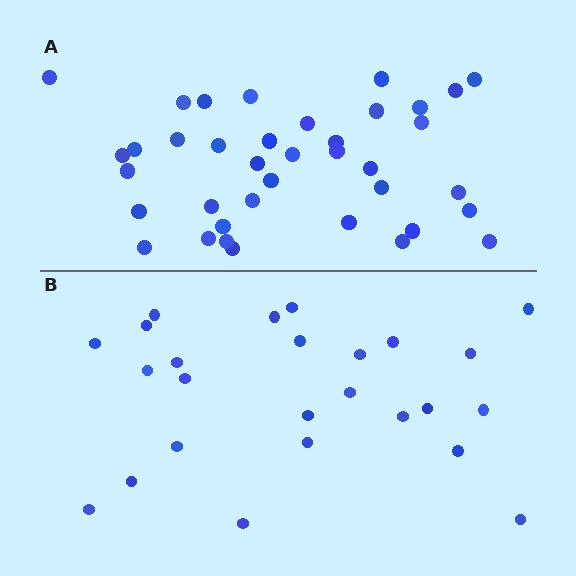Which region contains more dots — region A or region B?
Region A (the top region) has more dots.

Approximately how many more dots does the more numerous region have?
Region A has approximately 15 more dots than region B.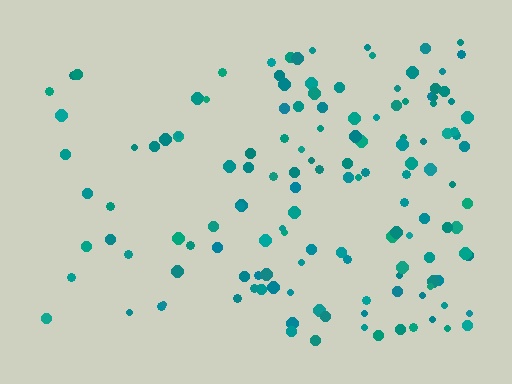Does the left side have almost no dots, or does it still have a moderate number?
Still a moderate number, just noticeably fewer than the right.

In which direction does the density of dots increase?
From left to right, with the right side densest.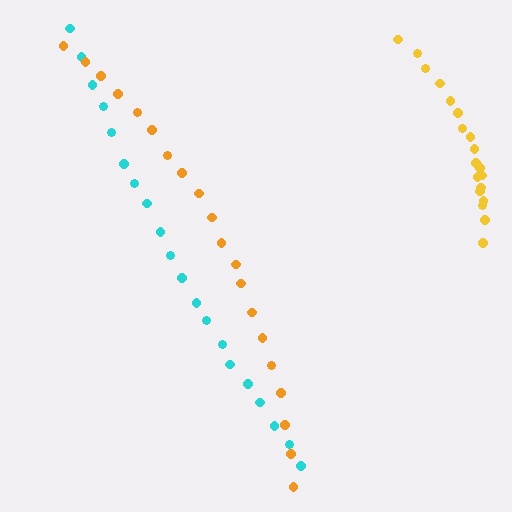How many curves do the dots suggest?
There are 3 distinct paths.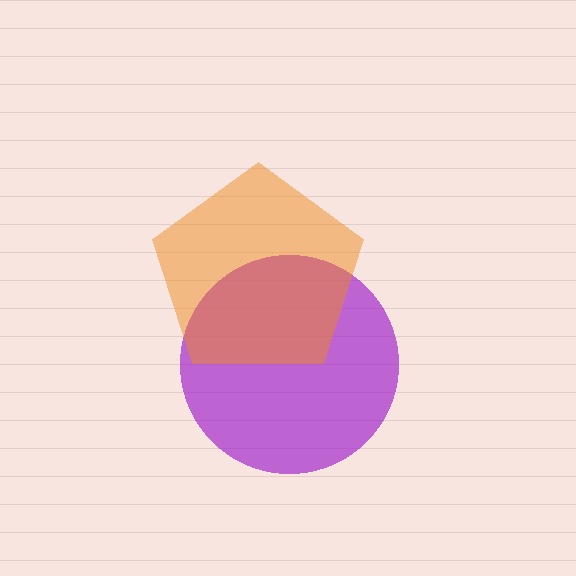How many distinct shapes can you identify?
There are 2 distinct shapes: a purple circle, an orange pentagon.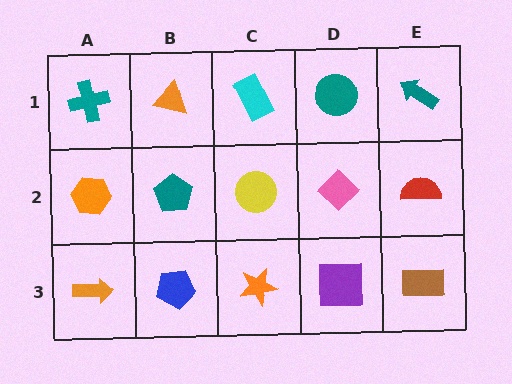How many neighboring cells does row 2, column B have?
4.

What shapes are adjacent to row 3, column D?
A pink diamond (row 2, column D), an orange star (row 3, column C), a brown rectangle (row 3, column E).